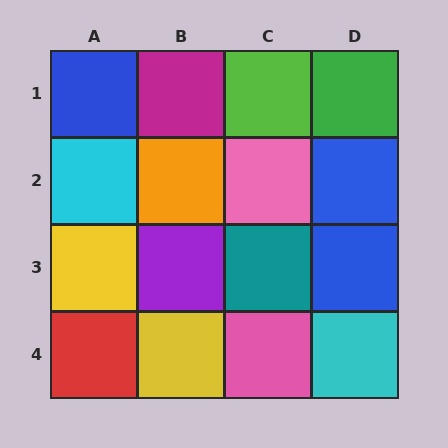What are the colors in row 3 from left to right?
Yellow, purple, teal, blue.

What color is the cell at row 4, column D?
Cyan.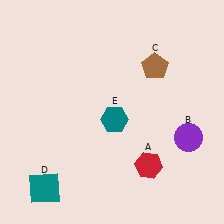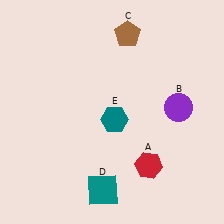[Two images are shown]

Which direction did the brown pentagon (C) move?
The brown pentagon (C) moved up.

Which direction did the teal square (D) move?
The teal square (D) moved right.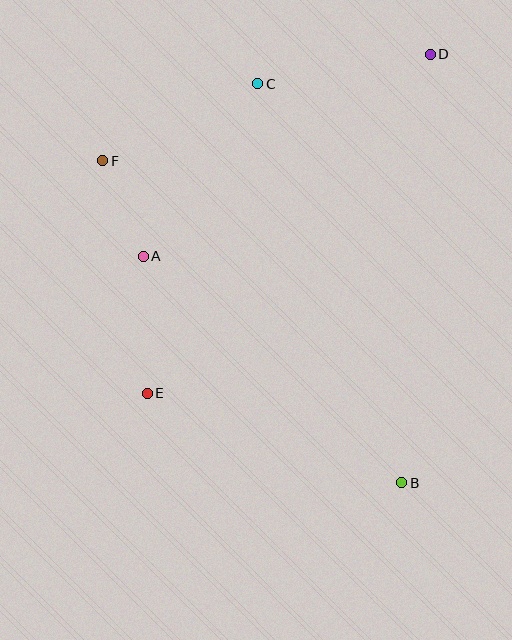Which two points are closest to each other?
Points A and F are closest to each other.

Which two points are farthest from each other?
Points D and E are farthest from each other.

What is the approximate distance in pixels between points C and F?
The distance between C and F is approximately 173 pixels.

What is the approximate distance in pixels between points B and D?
The distance between B and D is approximately 430 pixels.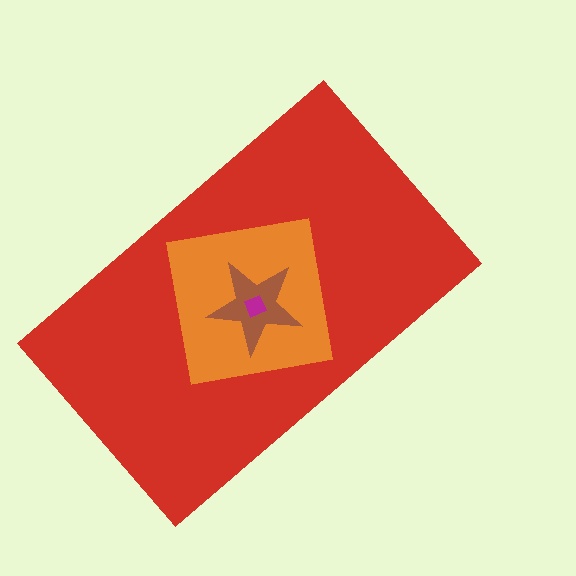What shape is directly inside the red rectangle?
The orange square.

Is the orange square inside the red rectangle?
Yes.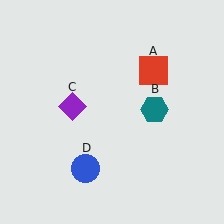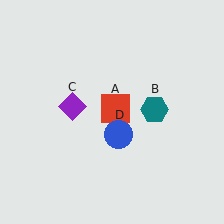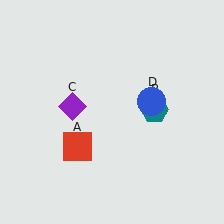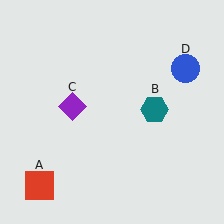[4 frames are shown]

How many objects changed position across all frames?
2 objects changed position: red square (object A), blue circle (object D).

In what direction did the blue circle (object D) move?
The blue circle (object D) moved up and to the right.